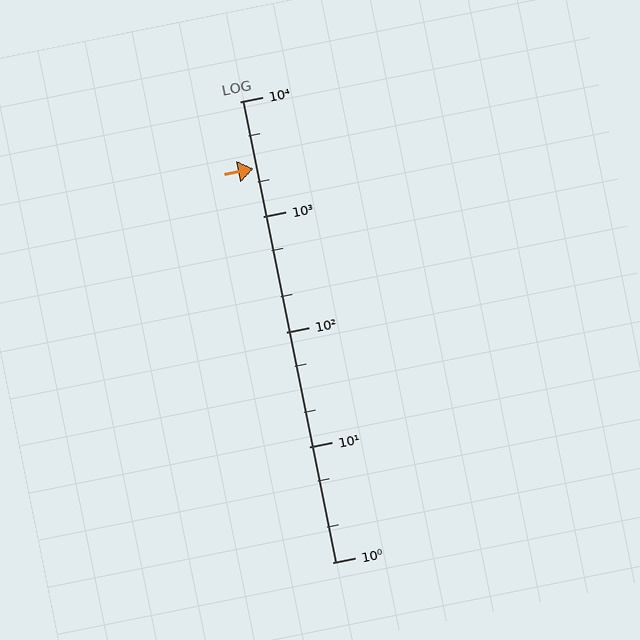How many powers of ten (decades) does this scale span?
The scale spans 4 decades, from 1 to 10000.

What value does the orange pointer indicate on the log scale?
The pointer indicates approximately 2600.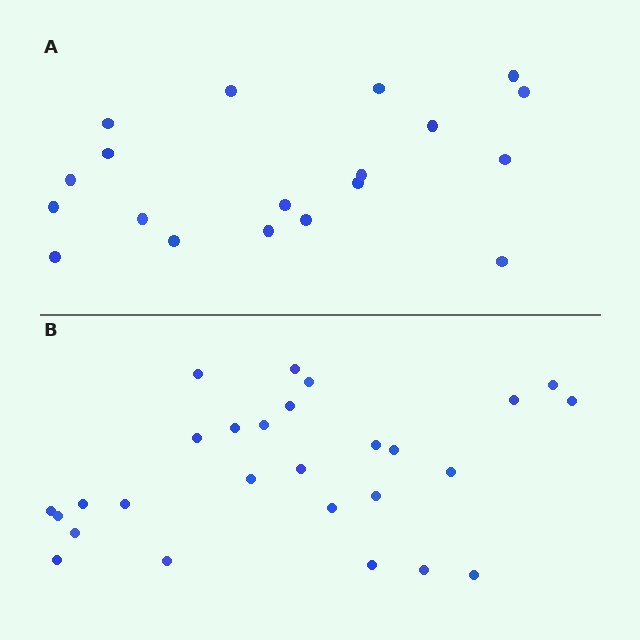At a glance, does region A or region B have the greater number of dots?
Region B (the bottom region) has more dots.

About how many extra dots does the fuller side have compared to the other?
Region B has roughly 8 or so more dots than region A.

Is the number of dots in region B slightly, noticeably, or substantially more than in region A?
Region B has noticeably more, but not dramatically so. The ratio is roughly 1.4 to 1.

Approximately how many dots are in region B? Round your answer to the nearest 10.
About 30 dots. (The exact count is 27, which rounds to 30.)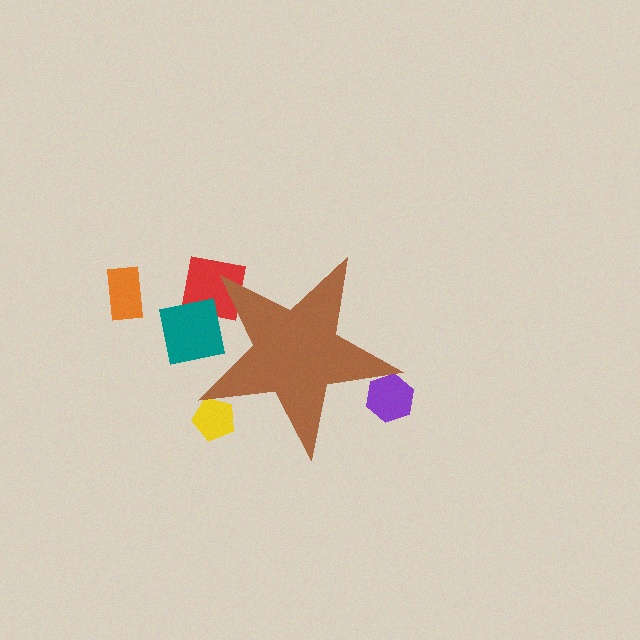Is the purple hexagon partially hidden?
Yes, the purple hexagon is partially hidden behind the brown star.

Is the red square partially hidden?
Yes, the red square is partially hidden behind the brown star.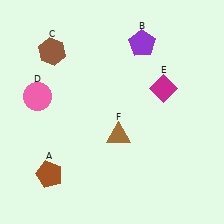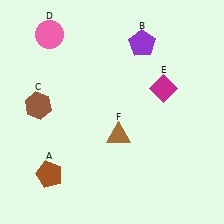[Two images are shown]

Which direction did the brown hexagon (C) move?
The brown hexagon (C) moved down.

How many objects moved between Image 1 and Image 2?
2 objects moved between the two images.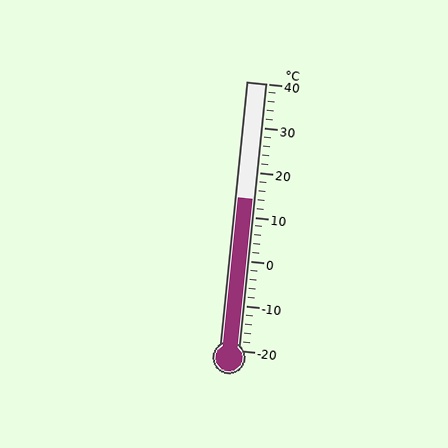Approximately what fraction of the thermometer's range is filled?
The thermometer is filled to approximately 55% of its range.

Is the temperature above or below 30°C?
The temperature is below 30°C.